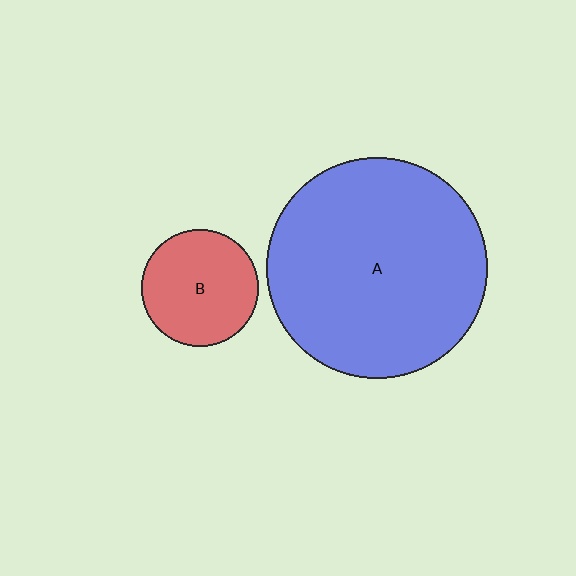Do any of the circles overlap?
No, none of the circles overlap.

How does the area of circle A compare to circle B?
Approximately 3.5 times.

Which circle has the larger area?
Circle A (blue).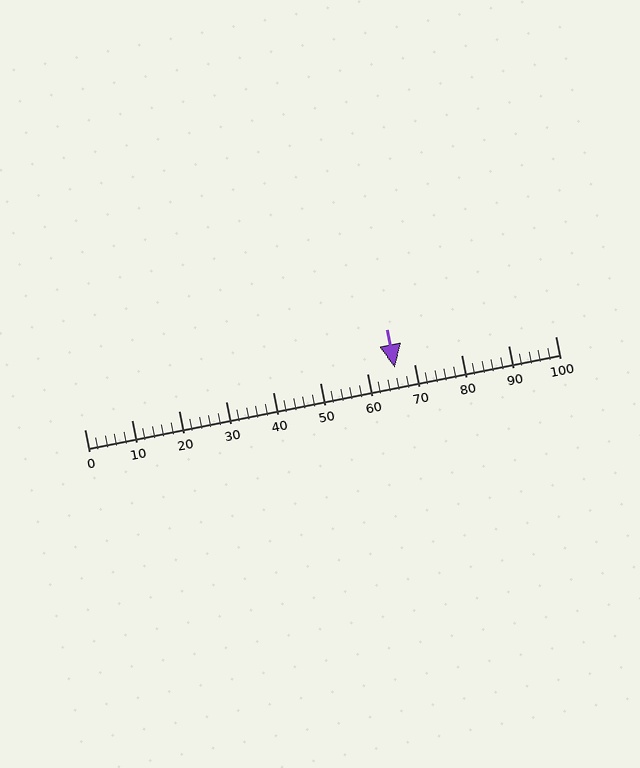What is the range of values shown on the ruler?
The ruler shows values from 0 to 100.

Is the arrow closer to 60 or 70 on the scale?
The arrow is closer to 70.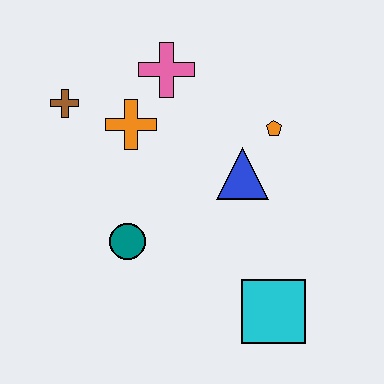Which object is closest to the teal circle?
The orange cross is closest to the teal circle.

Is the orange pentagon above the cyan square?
Yes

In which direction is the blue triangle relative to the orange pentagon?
The blue triangle is below the orange pentagon.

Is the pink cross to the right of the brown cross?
Yes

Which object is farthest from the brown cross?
The cyan square is farthest from the brown cross.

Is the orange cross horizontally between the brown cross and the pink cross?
Yes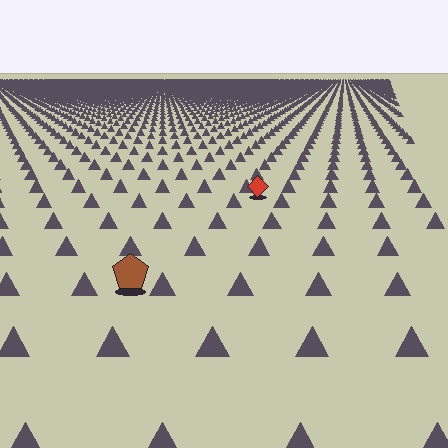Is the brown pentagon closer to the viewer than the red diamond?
Yes. The brown pentagon is closer — you can tell from the texture gradient: the ground texture is coarser near it.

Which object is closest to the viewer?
The brown pentagon is closest. The texture marks near it are larger and more spread out.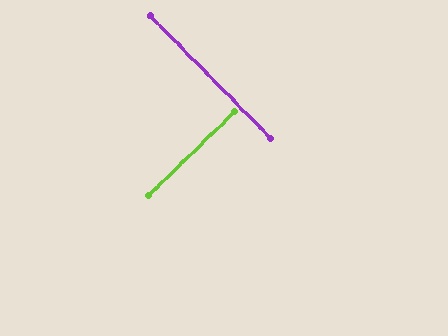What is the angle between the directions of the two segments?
Approximately 90 degrees.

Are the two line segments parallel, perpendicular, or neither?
Perpendicular — they meet at approximately 90°.